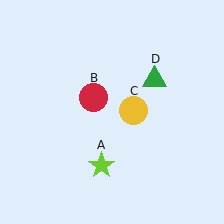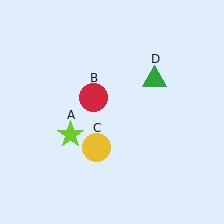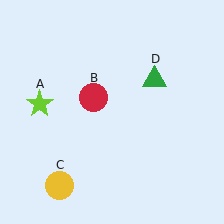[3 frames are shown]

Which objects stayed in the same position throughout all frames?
Red circle (object B) and green triangle (object D) remained stationary.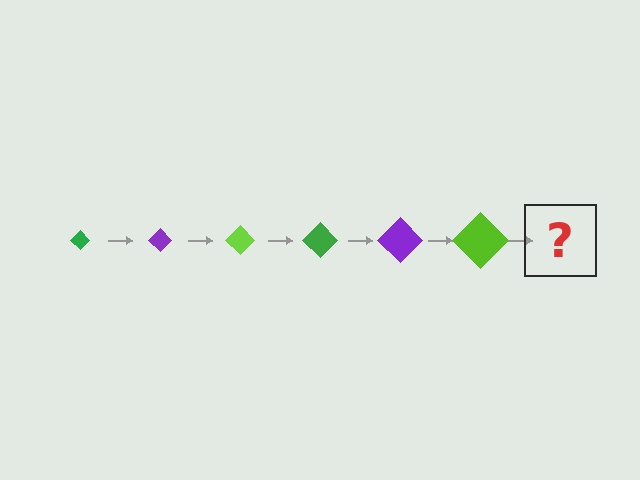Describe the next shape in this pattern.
It should be a green diamond, larger than the previous one.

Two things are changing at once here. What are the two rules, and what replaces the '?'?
The two rules are that the diamond grows larger each step and the color cycles through green, purple, and lime. The '?' should be a green diamond, larger than the previous one.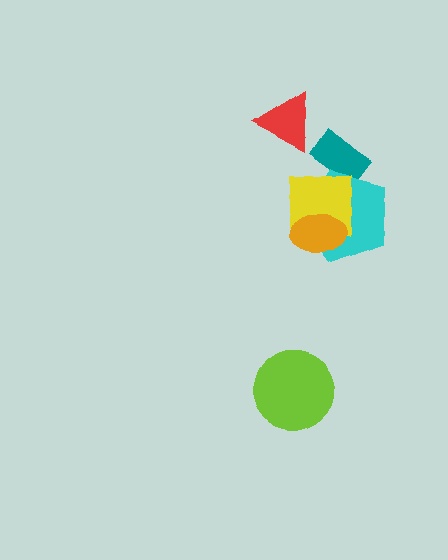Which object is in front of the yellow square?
The orange ellipse is in front of the yellow square.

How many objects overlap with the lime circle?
0 objects overlap with the lime circle.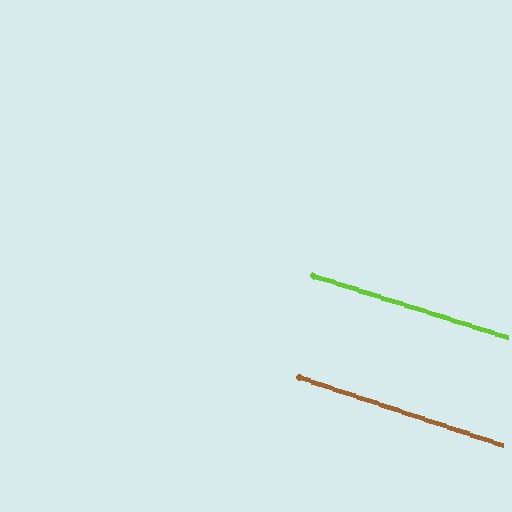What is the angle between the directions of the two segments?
Approximately 1 degree.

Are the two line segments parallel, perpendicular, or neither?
Parallel — their directions differ by only 0.9°.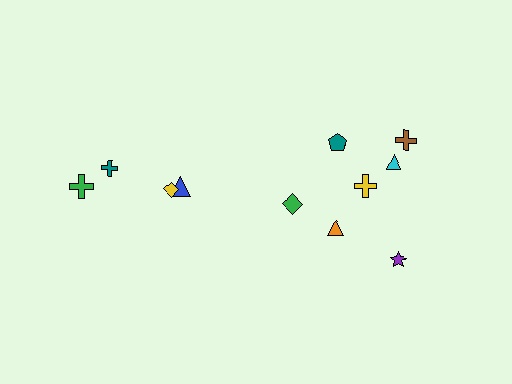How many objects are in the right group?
There are 7 objects.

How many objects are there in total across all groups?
There are 11 objects.